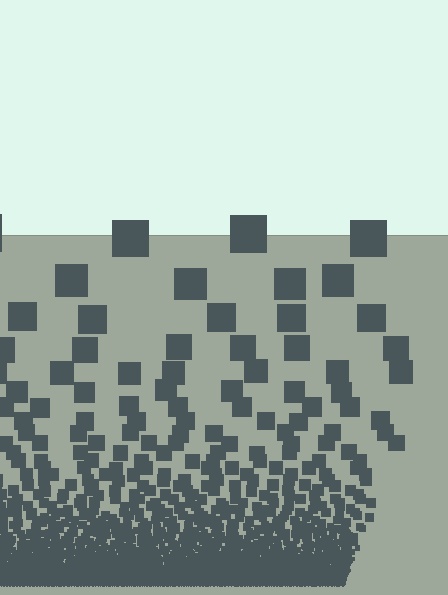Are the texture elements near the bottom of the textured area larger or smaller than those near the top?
Smaller. The gradient is inverted — elements near the bottom are smaller and denser.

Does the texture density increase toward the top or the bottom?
Density increases toward the bottom.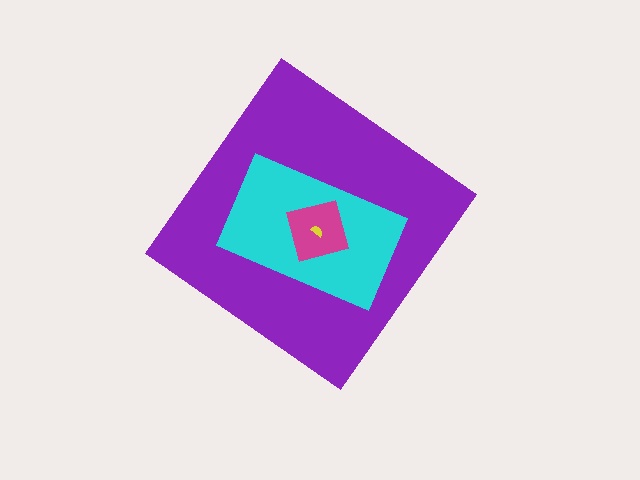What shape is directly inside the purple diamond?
The cyan rectangle.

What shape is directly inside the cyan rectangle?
The magenta square.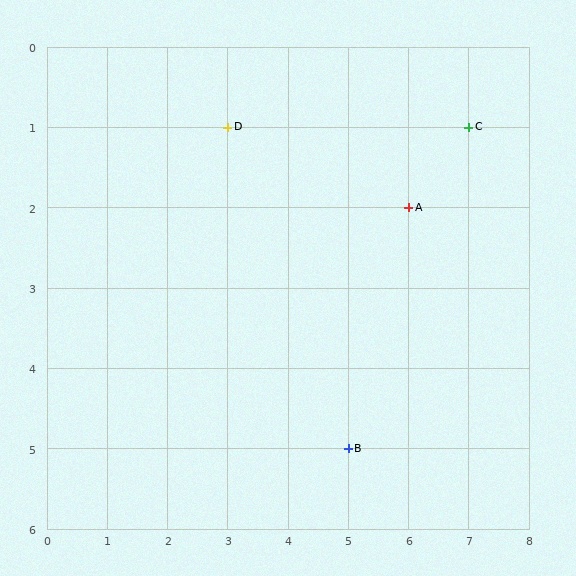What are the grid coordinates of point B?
Point B is at grid coordinates (5, 5).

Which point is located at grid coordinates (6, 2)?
Point A is at (6, 2).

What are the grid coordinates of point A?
Point A is at grid coordinates (6, 2).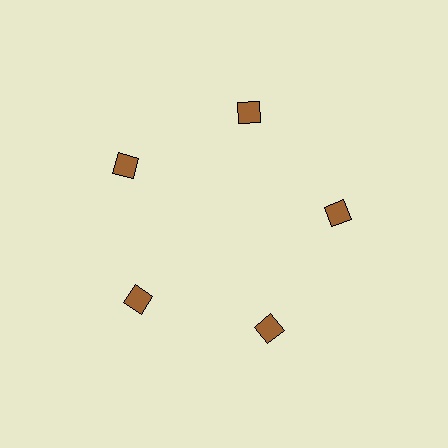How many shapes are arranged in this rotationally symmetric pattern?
There are 5 shapes, arranged in 5 groups of 1.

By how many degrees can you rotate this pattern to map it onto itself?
The pattern maps onto itself every 72 degrees of rotation.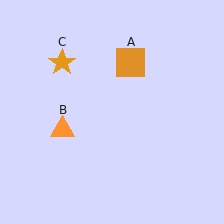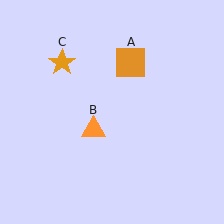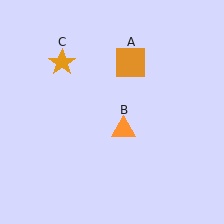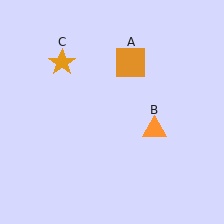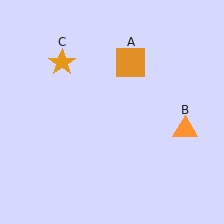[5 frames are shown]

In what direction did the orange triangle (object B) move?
The orange triangle (object B) moved right.